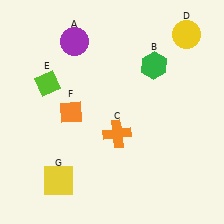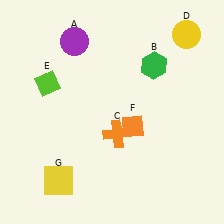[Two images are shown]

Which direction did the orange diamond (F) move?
The orange diamond (F) moved right.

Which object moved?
The orange diamond (F) moved right.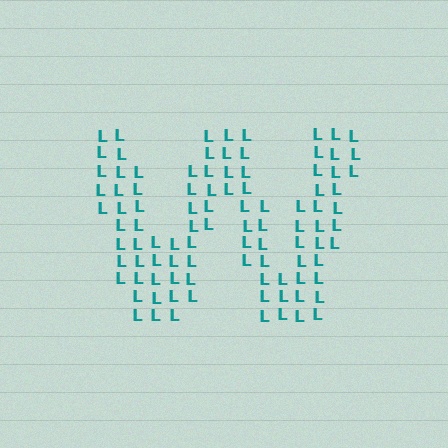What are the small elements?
The small elements are letter L's.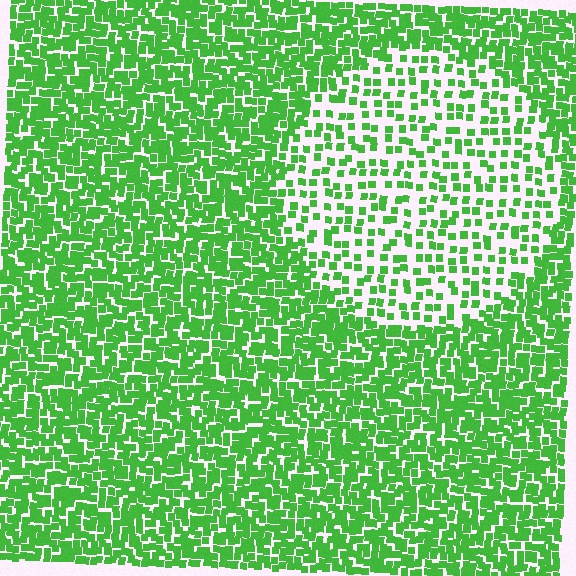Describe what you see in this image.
The image contains small green elements arranged at two different densities. A circle-shaped region is visible where the elements are less densely packed than the surrounding area.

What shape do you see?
I see a circle.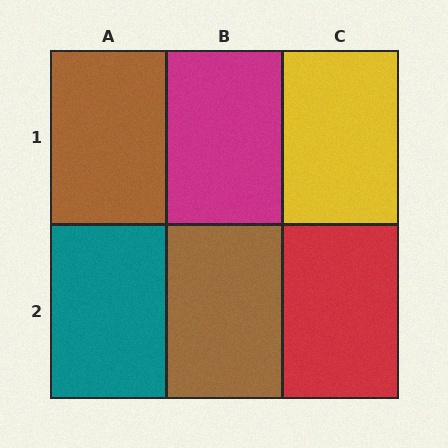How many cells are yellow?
1 cell is yellow.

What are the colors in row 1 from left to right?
Brown, magenta, yellow.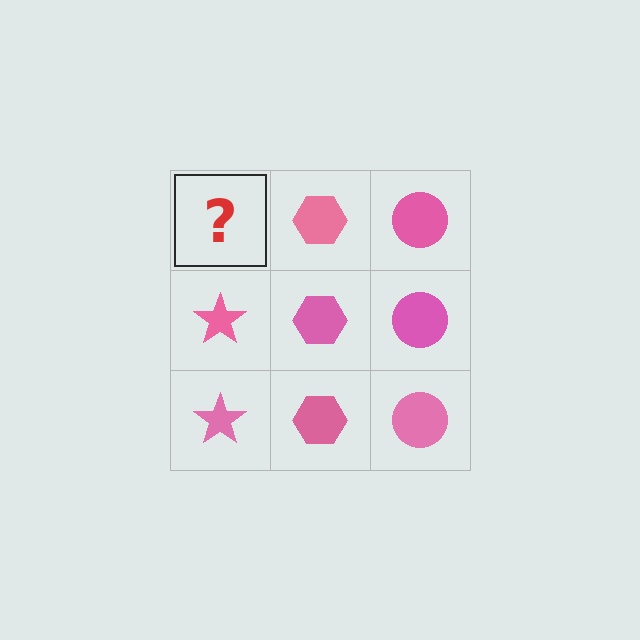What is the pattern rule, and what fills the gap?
The rule is that each column has a consistent shape. The gap should be filled with a pink star.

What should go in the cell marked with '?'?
The missing cell should contain a pink star.